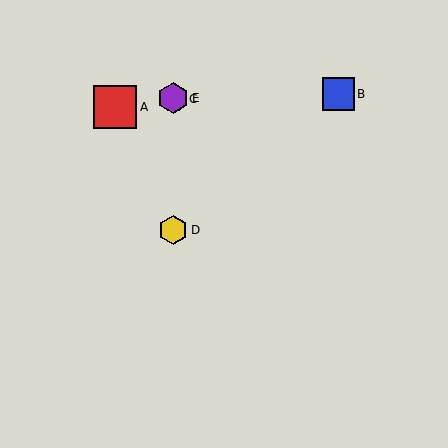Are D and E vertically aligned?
Yes, both are at x≈173.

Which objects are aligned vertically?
Objects C, D, E are aligned vertically.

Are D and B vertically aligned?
No, D is at x≈173 and B is at x≈338.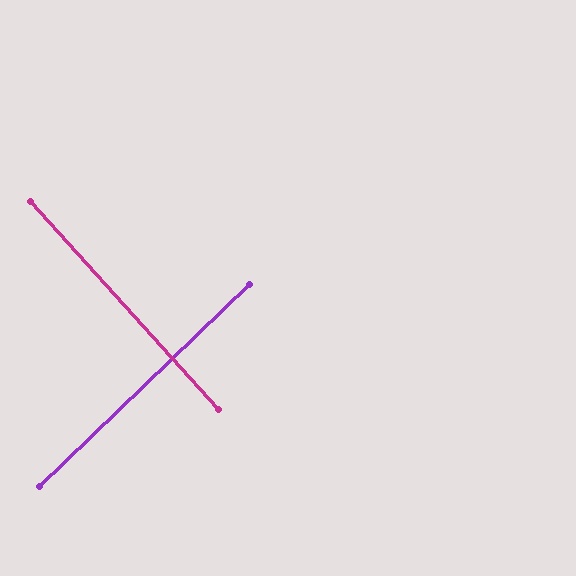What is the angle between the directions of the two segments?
Approximately 88 degrees.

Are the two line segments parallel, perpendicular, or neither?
Perpendicular — they meet at approximately 88°.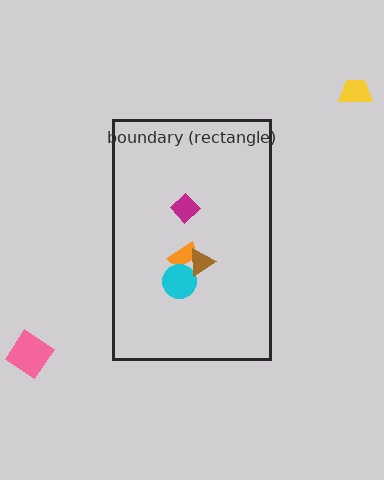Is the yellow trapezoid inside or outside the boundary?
Outside.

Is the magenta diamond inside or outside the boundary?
Inside.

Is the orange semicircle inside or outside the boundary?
Inside.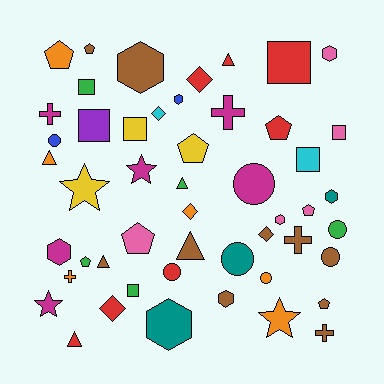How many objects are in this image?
There are 50 objects.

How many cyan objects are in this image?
There are 2 cyan objects.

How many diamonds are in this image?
There are 5 diamonds.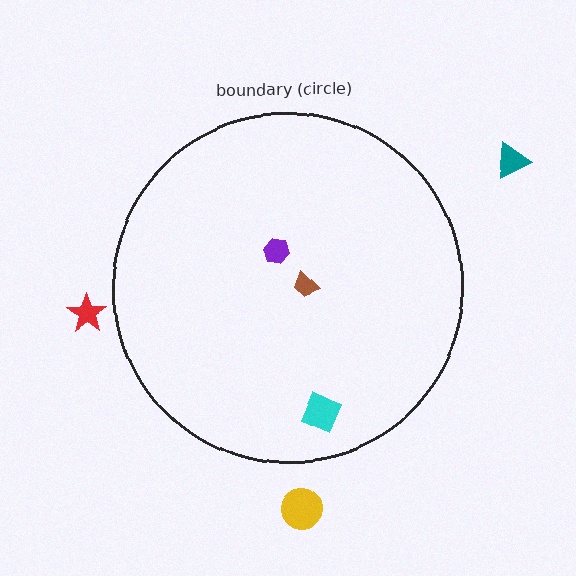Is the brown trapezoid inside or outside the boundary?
Inside.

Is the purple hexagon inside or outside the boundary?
Inside.